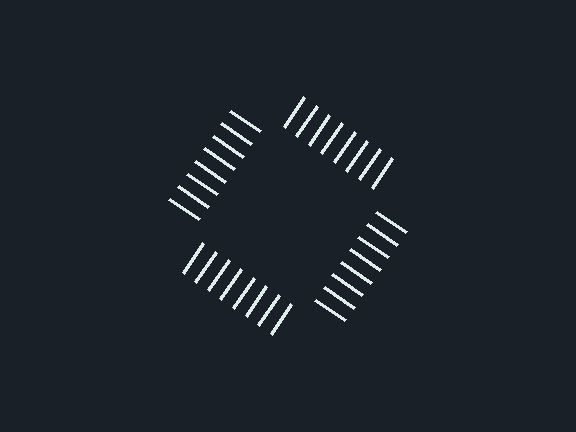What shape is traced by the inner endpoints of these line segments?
An illusory square — the line segments terminate on its edges but no continuous stroke is drawn.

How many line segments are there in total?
32 — 8 along each of the 4 edges.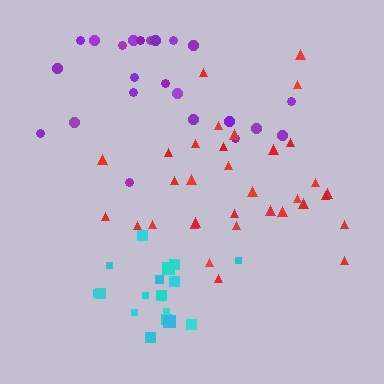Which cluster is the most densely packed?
Cyan.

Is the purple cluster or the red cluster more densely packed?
Red.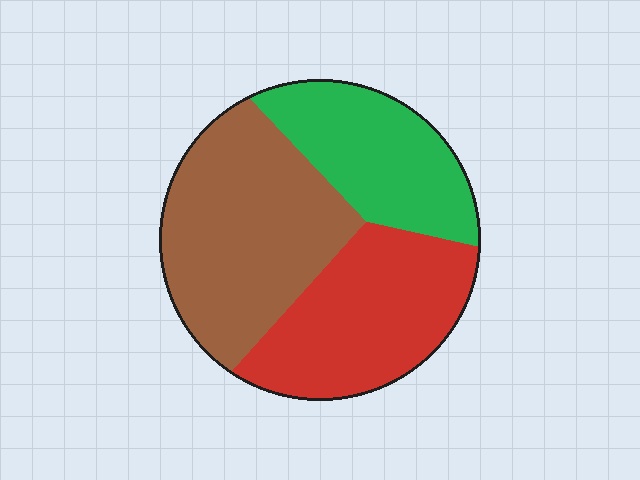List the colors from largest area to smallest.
From largest to smallest: brown, red, green.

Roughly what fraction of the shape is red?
Red takes up between a sixth and a third of the shape.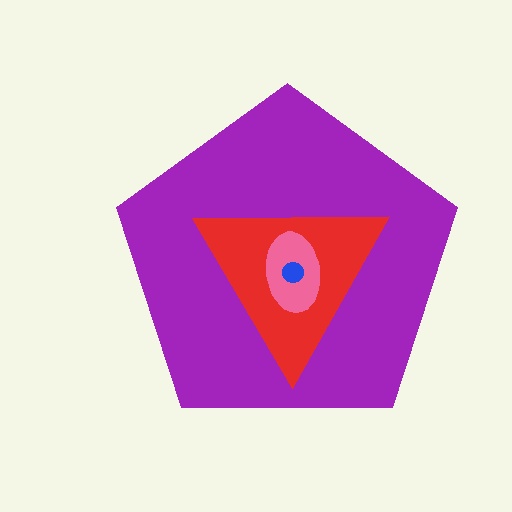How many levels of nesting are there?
4.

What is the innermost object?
The blue circle.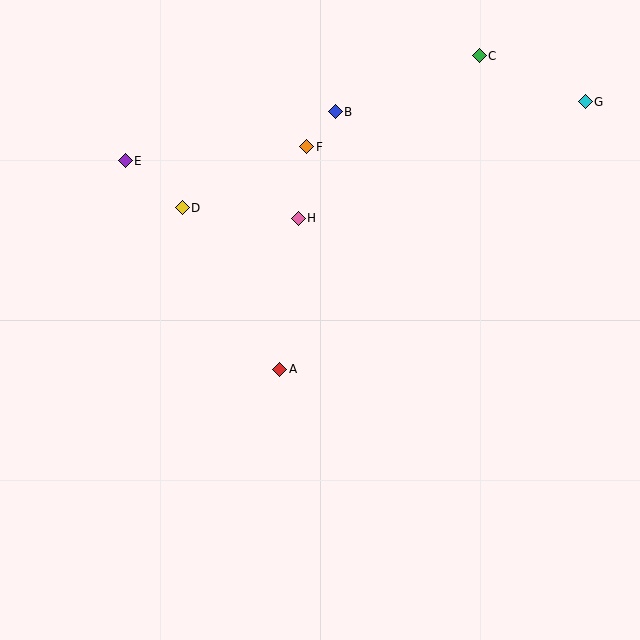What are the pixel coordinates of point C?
Point C is at (479, 56).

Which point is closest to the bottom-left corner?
Point A is closest to the bottom-left corner.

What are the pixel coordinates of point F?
Point F is at (307, 147).